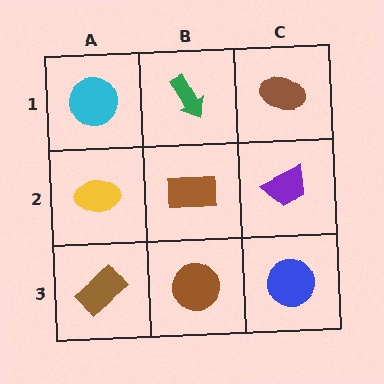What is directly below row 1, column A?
A yellow ellipse.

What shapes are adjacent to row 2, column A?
A cyan circle (row 1, column A), a brown rectangle (row 3, column A), a brown rectangle (row 2, column B).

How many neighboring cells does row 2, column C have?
3.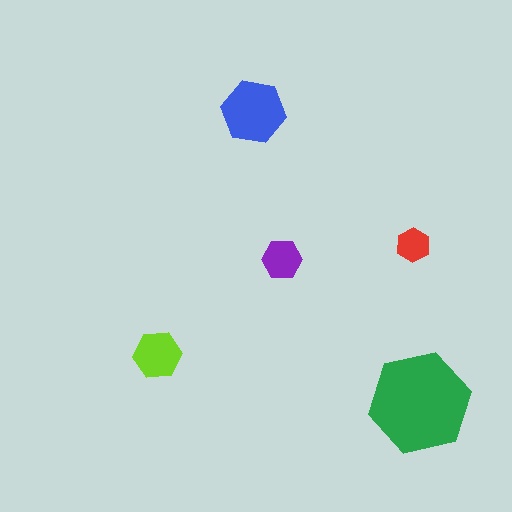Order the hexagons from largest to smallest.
the green one, the blue one, the lime one, the purple one, the red one.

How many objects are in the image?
There are 5 objects in the image.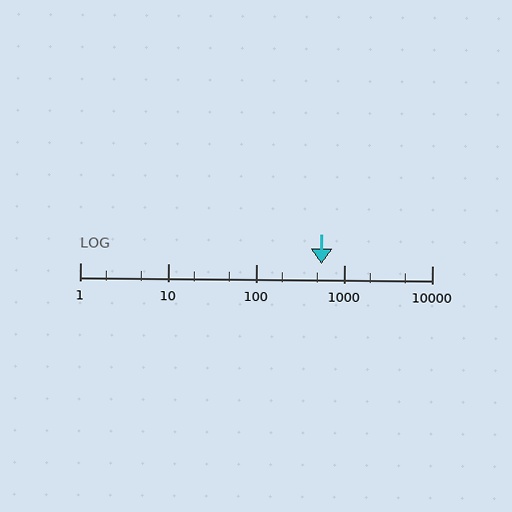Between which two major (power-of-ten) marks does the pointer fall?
The pointer is between 100 and 1000.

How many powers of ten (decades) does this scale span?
The scale spans 4 decades, from 1 to 10000.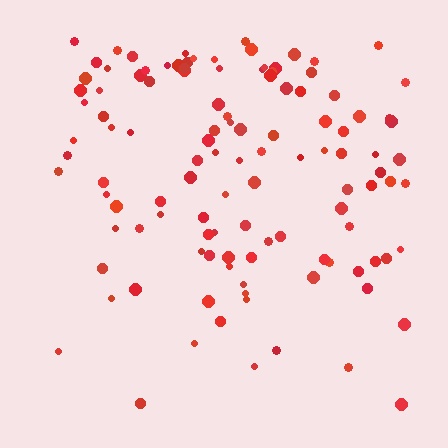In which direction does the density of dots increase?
From bottom to top, with the top side densest.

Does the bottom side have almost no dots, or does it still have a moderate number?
Still a moderate number, just noticeably fewer than the top.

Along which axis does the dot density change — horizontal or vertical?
Vertical.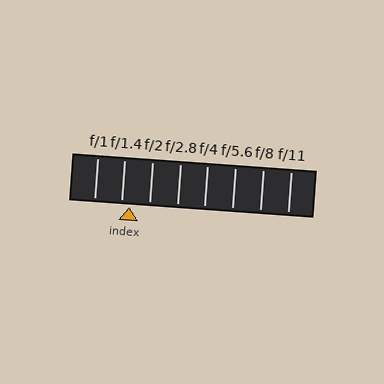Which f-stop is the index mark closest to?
The index mark is closest to f/1.4.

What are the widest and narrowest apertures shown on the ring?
The widest aperture shown is f/1 and the narrowest is f/11.